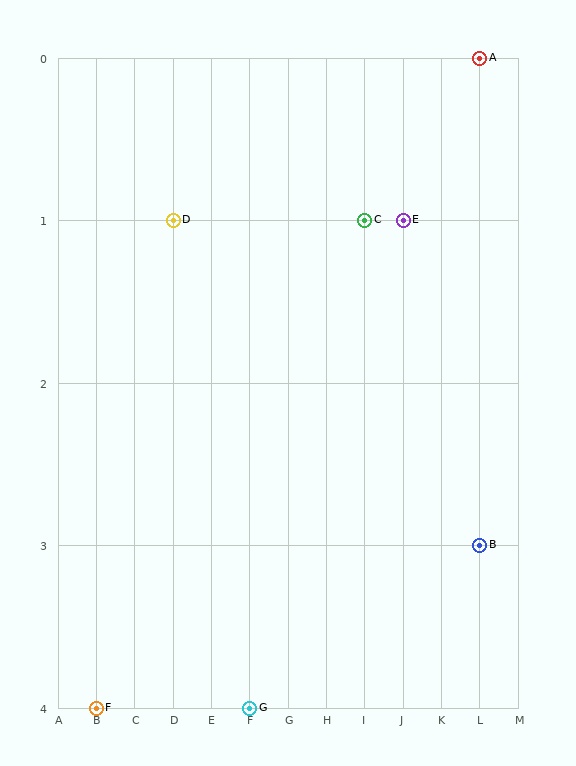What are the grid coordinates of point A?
Point A is at grid coordinates (L, 0).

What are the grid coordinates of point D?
Point D is at grid coordinates (D, 1).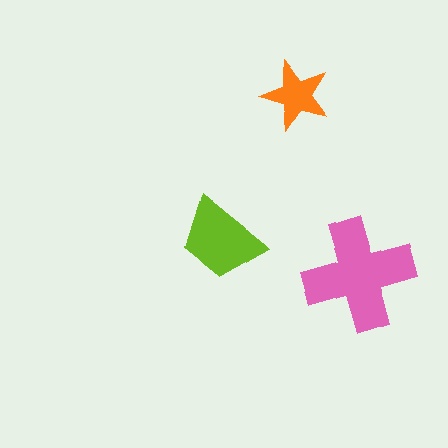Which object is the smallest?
The orange star.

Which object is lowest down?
The pink cross is bottommost.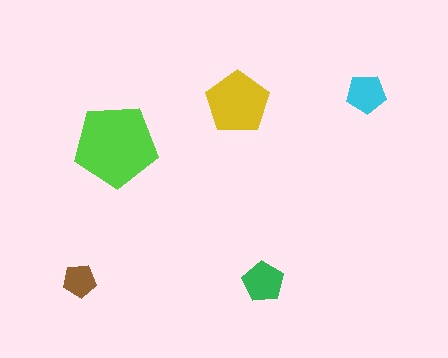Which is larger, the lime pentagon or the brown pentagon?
The lime one.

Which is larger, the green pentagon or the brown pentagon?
The green one.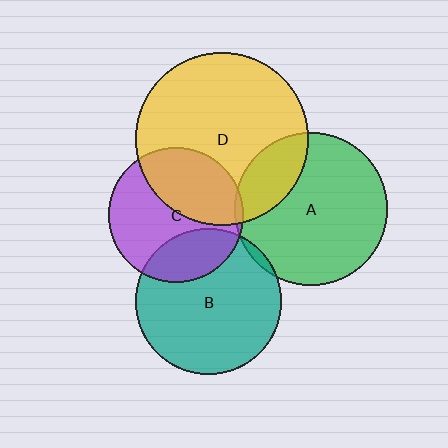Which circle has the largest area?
Circle D (yellow).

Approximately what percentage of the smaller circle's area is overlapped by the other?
Approximately 5%.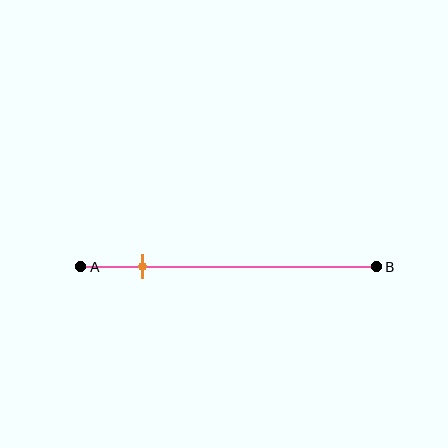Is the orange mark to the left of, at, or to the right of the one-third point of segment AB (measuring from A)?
The orange mark is to the left of the one-third point of segment AB.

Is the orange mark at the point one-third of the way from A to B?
No, the mark is at about 20% from A, not at the 33% one-third point.